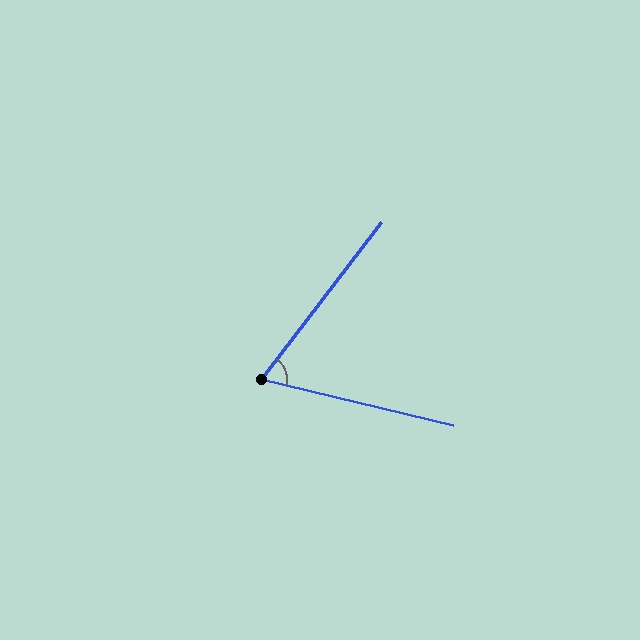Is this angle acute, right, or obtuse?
It is acute.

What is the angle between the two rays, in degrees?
Approximately 66 degrees.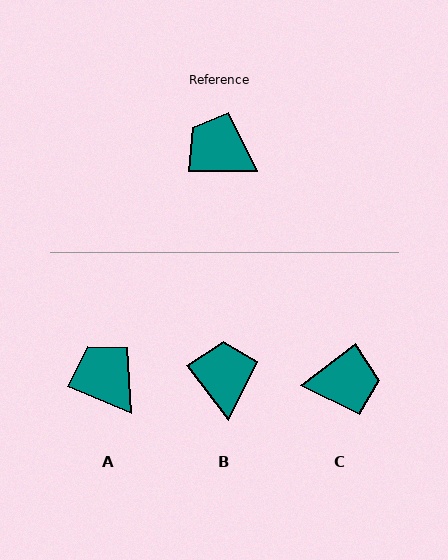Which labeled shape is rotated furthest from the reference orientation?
C, about 143 degrees away.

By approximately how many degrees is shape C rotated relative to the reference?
Approximately 143 degrees clockwise.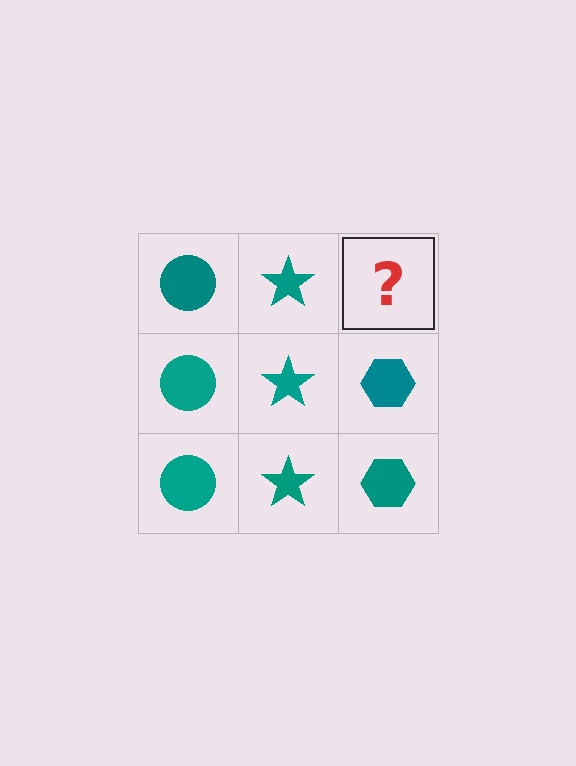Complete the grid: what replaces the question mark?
The question mark should be replaced with a teal hexagon.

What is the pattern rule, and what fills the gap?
The rule is that each column has a consistent shape. The gap should be filled with a teal hexagon.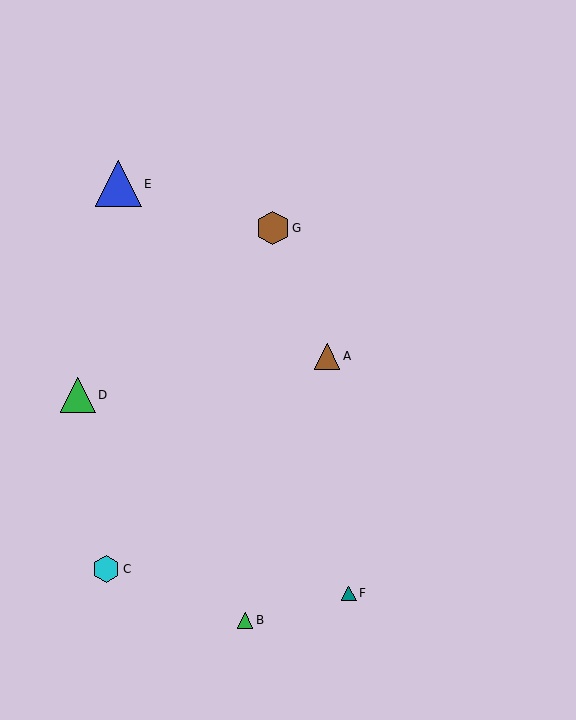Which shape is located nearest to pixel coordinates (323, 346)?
The brown triangle (labeled A) at (327, 356) is nearest to that location.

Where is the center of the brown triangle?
The center of the brown triangle is at (327, 356).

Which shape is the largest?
The blue triangle (labeled E) is the largest.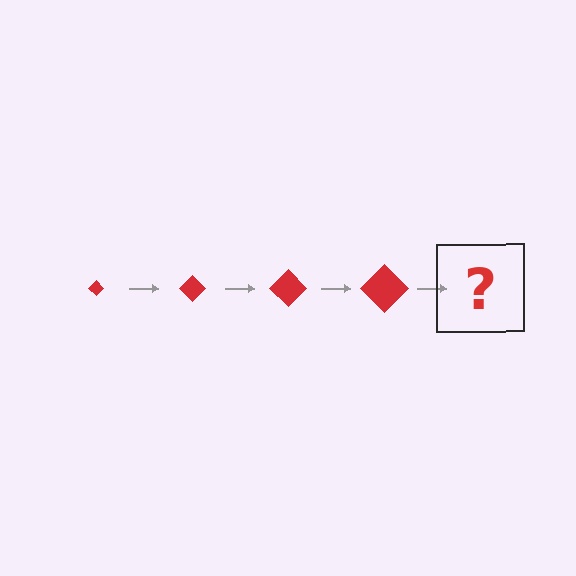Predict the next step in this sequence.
The next step is a red diamond, larger than the previous one.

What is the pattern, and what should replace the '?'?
The pattern is that the diamond gets progressively larger each step. The '?' should be a red diamond, larger than the previous one.